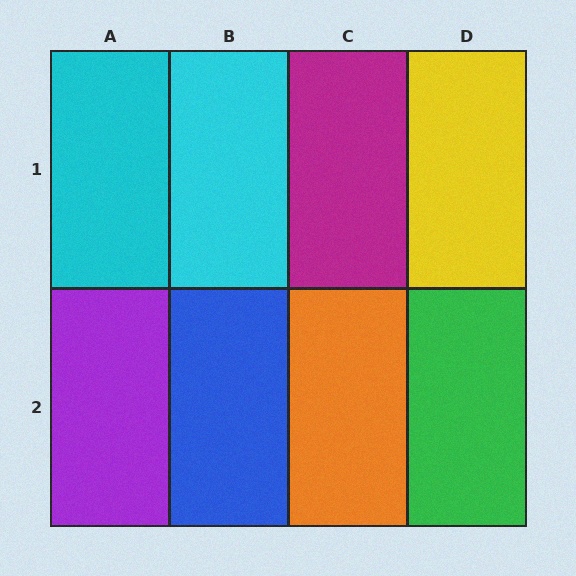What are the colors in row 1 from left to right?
Cyan, cyan, magenta, yellow.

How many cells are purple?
1 cell is purple.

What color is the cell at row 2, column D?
Green.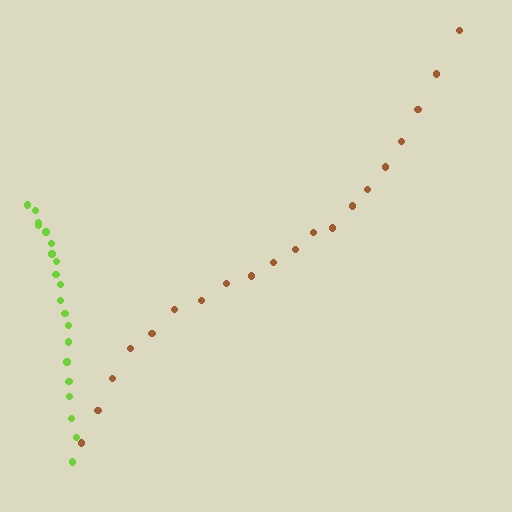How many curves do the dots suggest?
There are 2 distinct paths.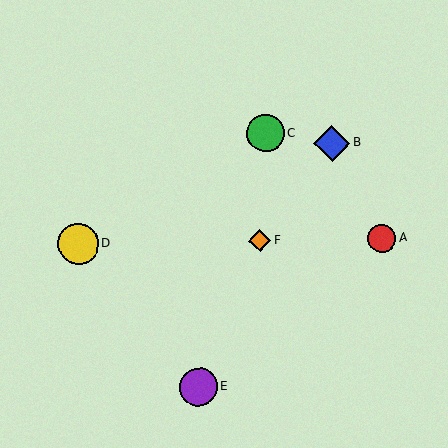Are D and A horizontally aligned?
Yes, both are at y≈244.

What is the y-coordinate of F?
Object F is at y≈240.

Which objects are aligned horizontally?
Objects A, D, F are aligned horizontally.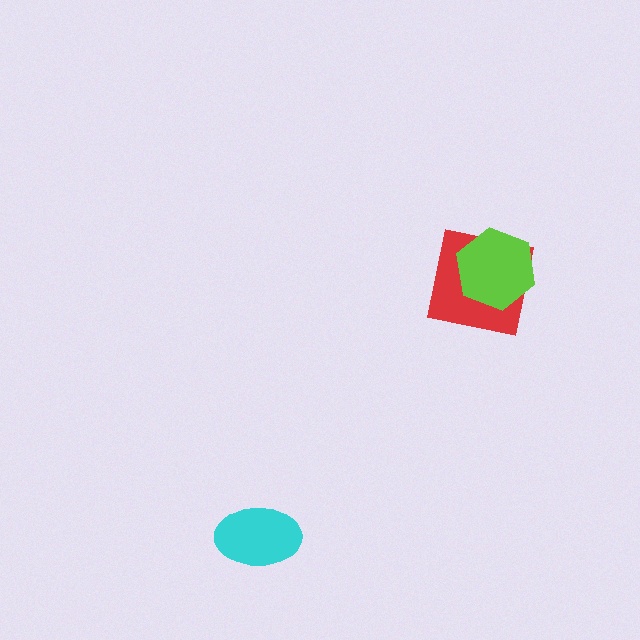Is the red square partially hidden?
Yes, it is partially covered by another shape.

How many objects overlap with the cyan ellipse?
0 objects overlap with the cyan ellipse.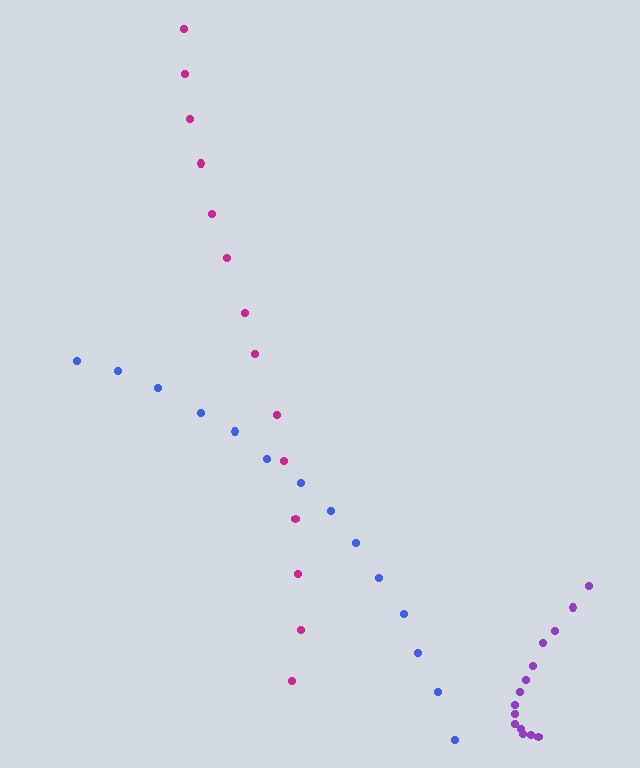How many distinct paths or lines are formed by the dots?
There are 3 distinct paths.